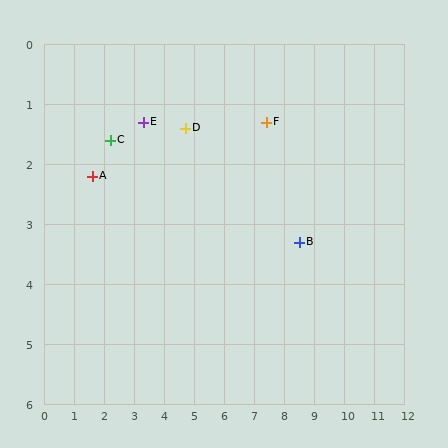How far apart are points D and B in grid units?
Points D and B are about 4.2 grid units apart.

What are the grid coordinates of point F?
Point F is at approximately (7.4, 1.3).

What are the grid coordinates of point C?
Point C is at approximately (2.2, 1.6).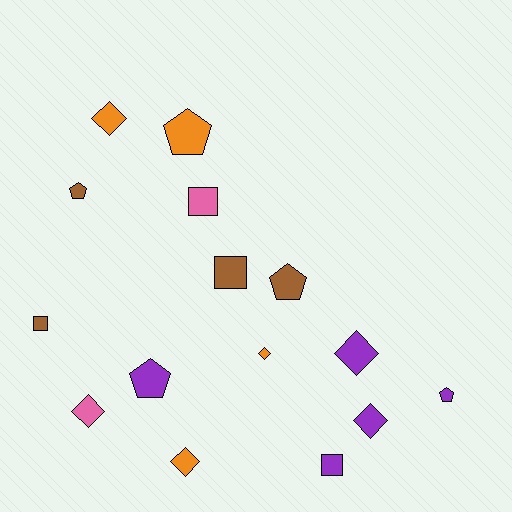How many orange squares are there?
There are no orange squares.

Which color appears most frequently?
Purple, with 5 objects.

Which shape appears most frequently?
Diamond, with 6 objects.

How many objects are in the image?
There are 15 objects.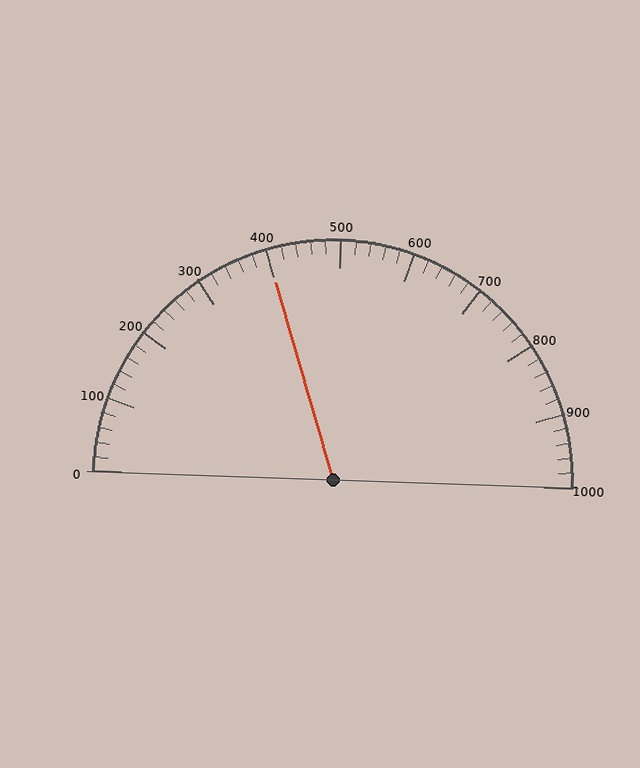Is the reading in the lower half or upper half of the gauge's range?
The reading is in the lower half of the range (0 to 1000).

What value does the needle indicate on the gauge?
The needle indicates approximately 400.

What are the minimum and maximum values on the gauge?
The gauge ranges from 0 to 1000.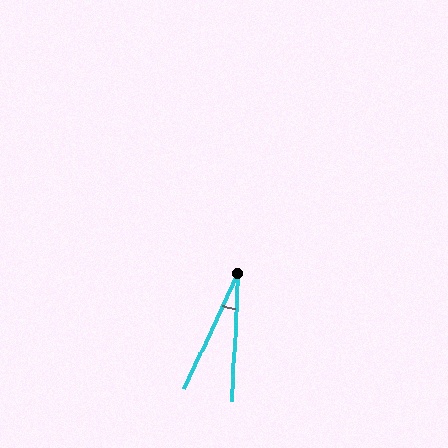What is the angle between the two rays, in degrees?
Approximately 22 degrees.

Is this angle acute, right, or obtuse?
It is acute.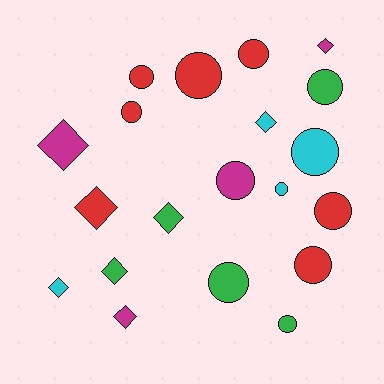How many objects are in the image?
There are 20 objects.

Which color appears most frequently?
Red, with 7 objects.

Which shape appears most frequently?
Circle, with 12 objects.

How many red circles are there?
There are 6 red circles.